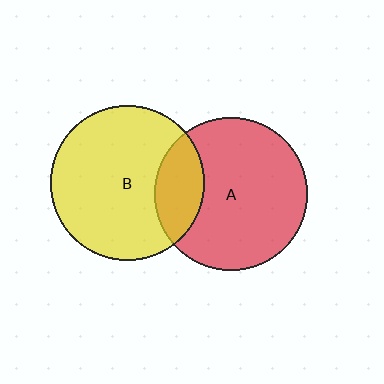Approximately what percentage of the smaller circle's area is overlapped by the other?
Approximately 20%.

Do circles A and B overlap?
Yes.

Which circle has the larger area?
Circle B (yellow).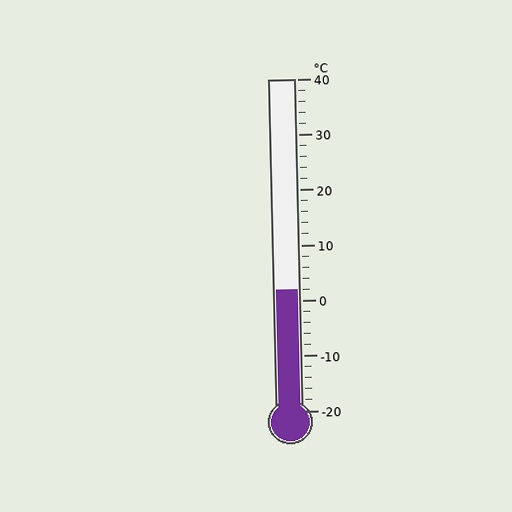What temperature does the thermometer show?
The thermometer shows approximately 2°C.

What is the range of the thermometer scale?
The thermometer scale ranges from -20°C to 40°C.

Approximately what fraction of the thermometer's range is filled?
The thermometer is filled to approximately 35% of its range.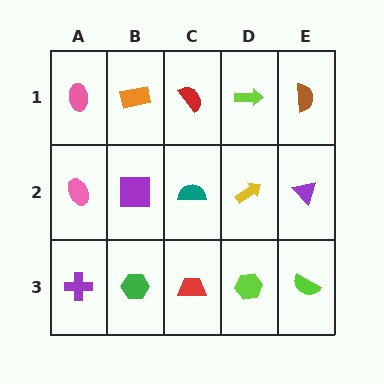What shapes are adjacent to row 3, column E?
A purple triangle (row 2, column E), a lime hexagon (row 3, column D).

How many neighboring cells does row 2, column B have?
4.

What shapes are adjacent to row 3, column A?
A pink ellipse (row 2, column A), a green hexagon (row 3, column B).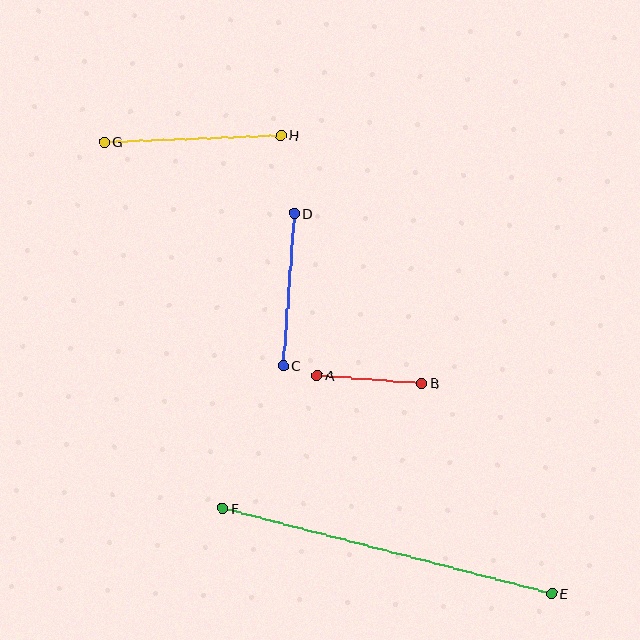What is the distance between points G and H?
The distance is approximately 176 pixels.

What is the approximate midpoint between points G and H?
The midpoint is at approximately (192, 139) pixels.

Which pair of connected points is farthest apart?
Points E and F are farthest apart.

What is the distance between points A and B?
The distance is approximately 105 pixels.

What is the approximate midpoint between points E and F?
The midpoint is at approximately (387, 551) pixels.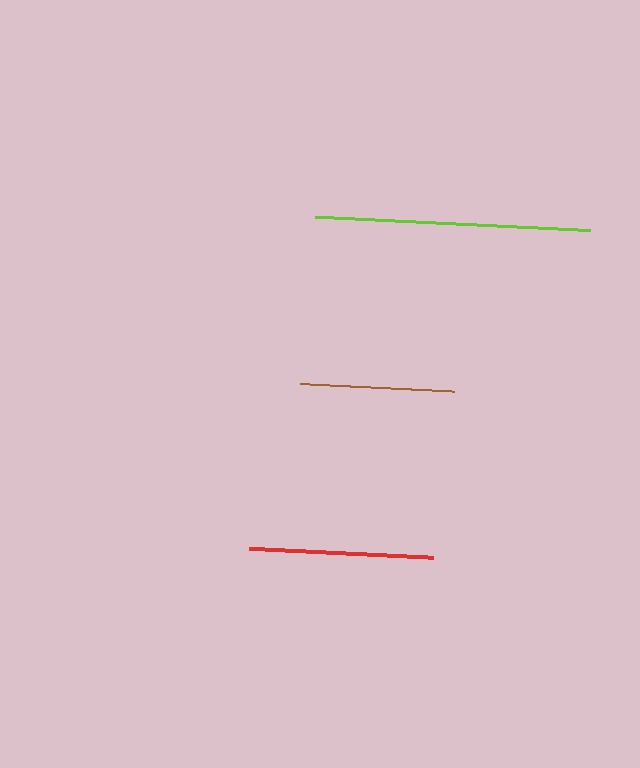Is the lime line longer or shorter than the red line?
The lime line is longer than the red line.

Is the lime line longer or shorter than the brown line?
The lime line is longer than the brown line.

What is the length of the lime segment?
The lime segment is approximately 274 pixels long.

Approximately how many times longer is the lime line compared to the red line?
The lime line is approximately 1.5 times the length of the red line.